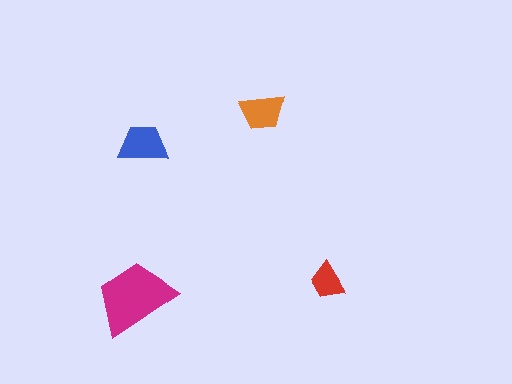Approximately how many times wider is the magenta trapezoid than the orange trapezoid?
About 2 times wider.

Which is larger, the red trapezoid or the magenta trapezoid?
The magenta one.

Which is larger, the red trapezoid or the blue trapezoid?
The blue one.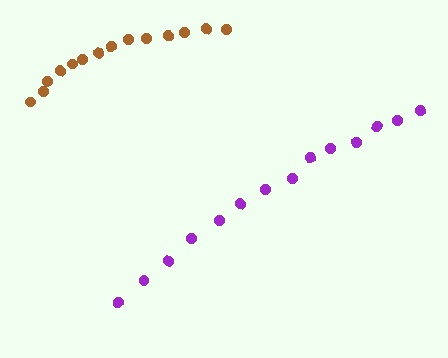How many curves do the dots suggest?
There are 2 distinct paths.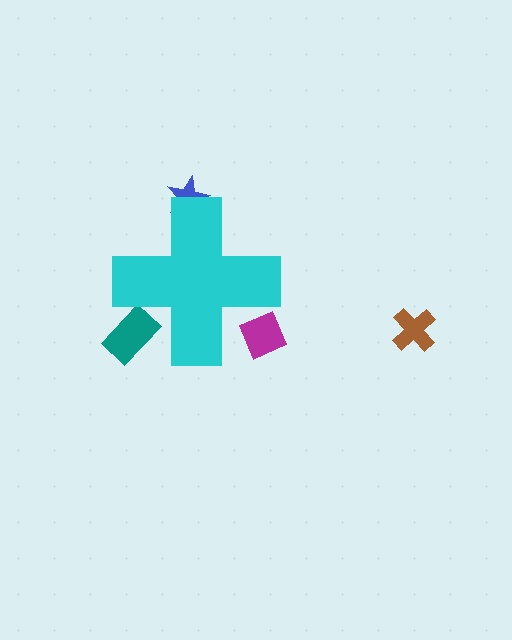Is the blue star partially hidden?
Yes, the blue star is partially hidden behind the cyan cross.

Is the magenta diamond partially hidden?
Yes, the magenta diamond is partially hidden behind the cyan cross.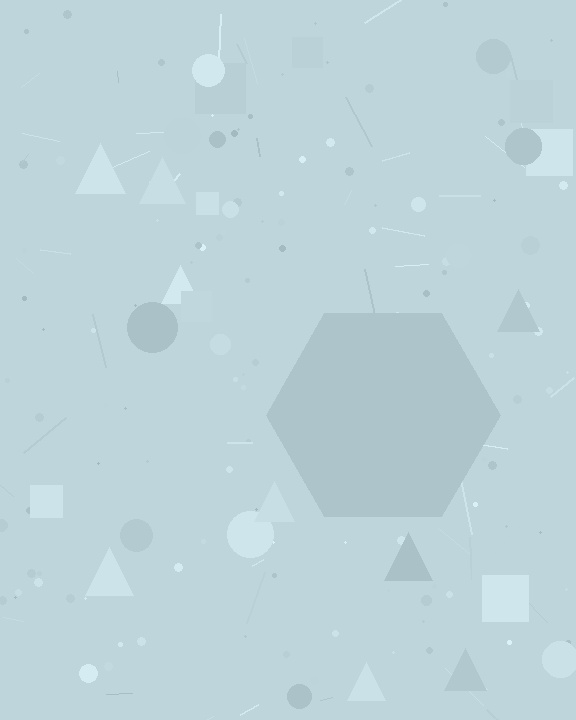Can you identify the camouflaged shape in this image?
The camouflaged shape is a hexagon.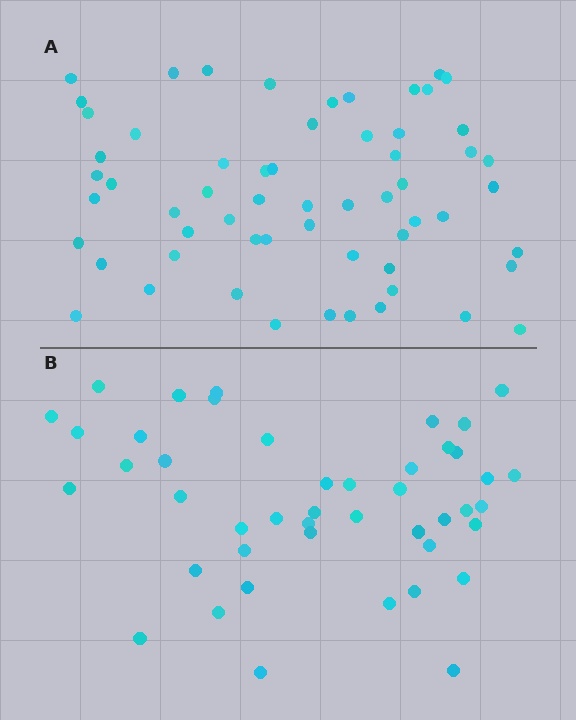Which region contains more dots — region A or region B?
Region A (the top region) has more dots.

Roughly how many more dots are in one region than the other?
Region A has approximately 15 more dots than region B.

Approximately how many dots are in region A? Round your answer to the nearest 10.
About 60 dots.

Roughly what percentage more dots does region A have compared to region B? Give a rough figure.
About 35% more.